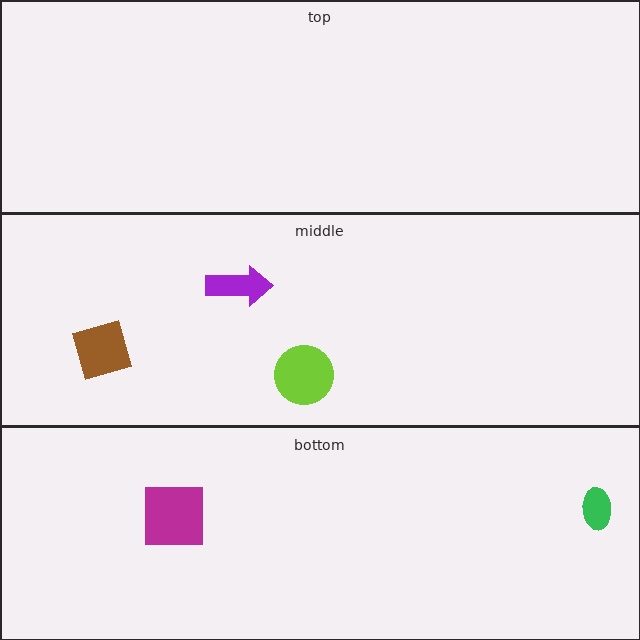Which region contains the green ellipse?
The bottom region.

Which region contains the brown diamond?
The middle region.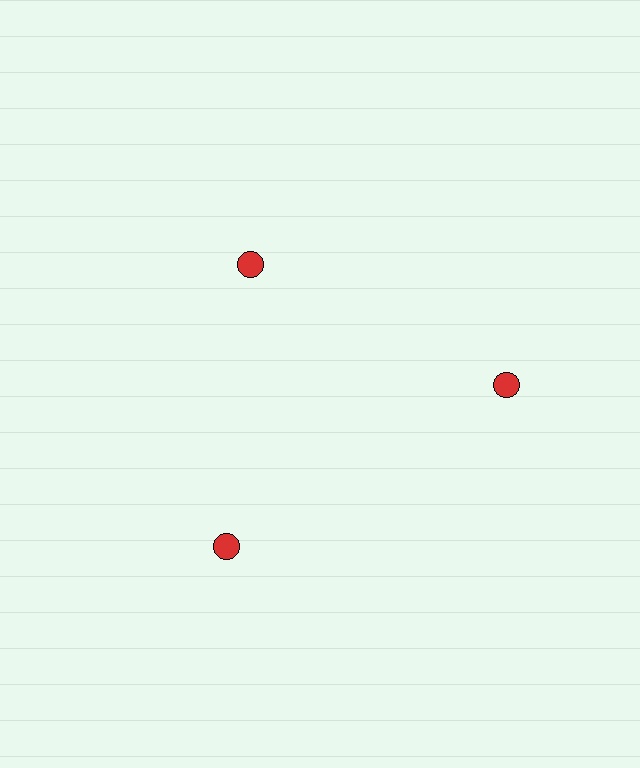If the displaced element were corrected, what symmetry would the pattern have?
It would have 3-fold rotational symmetry — the pattern would map onto itself every 120 degrees.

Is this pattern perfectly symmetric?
No. The 3 red circles are arranged in a ring, but one element near the 11 o'clock position is pulled inward toward the center, breaking the 3-fold rotational symmetry.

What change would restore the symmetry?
The symmetry would be restored by moving it outward, back onto the ring so that all 3 circles sit at equal angles and equal distance from the center.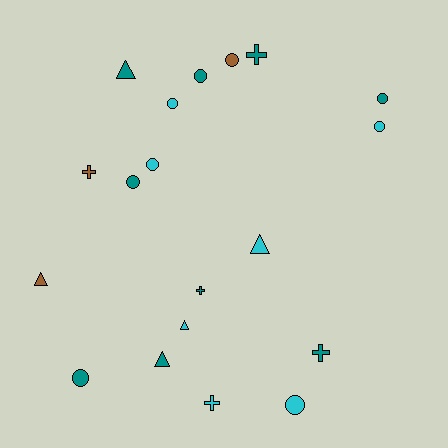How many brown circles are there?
There is 1 brown circle.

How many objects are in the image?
There are 19 objects.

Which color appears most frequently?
Teal, with 9 objects.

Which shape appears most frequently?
Circle, with 9 objects.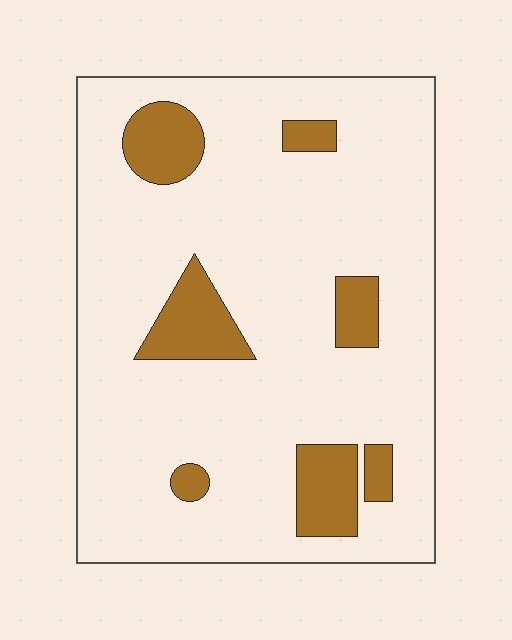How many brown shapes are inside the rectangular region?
7.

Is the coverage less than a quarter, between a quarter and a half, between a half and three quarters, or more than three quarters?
Less than a quarter.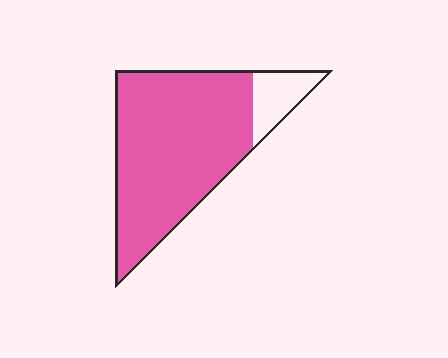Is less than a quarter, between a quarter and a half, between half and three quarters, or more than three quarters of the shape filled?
More than three quarters.